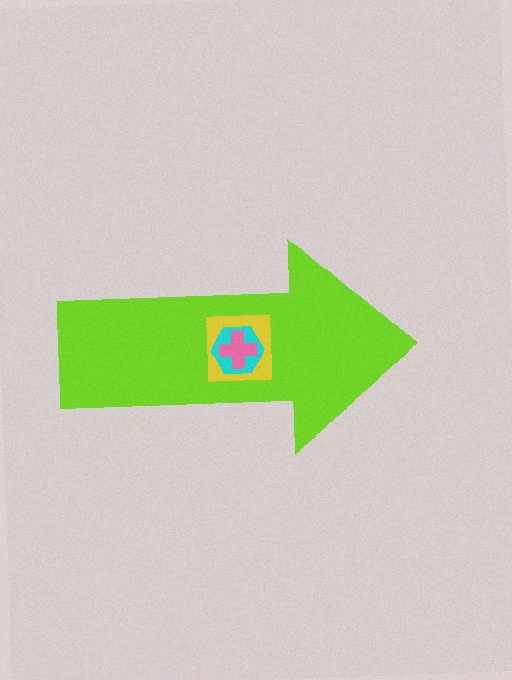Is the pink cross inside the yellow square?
Yes.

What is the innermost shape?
The pink cross.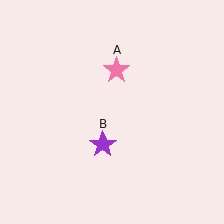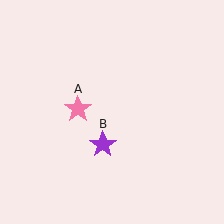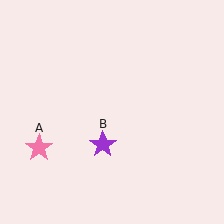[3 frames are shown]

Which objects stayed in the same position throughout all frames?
Purple star (object B) remained stationary.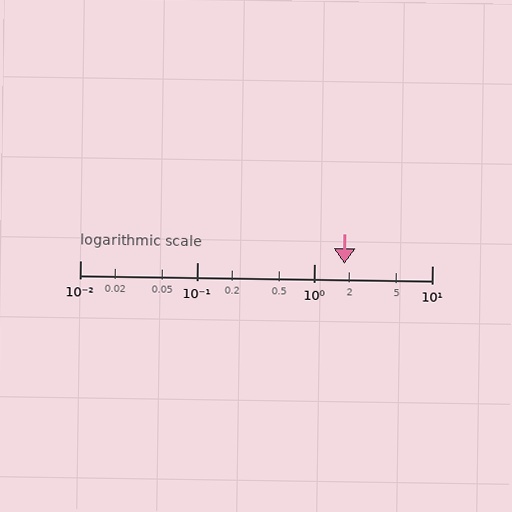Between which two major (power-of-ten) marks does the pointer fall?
The pointer is between 1 and 10.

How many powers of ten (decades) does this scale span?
The scale spans 3 decades, from 0.01 to 10.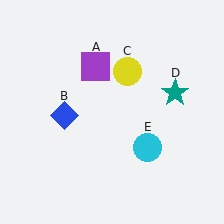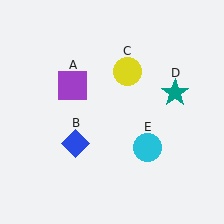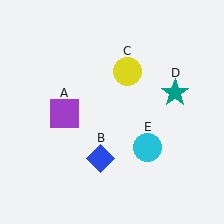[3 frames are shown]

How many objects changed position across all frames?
2 objects changed position: purple square (object A), blue diamond (object B).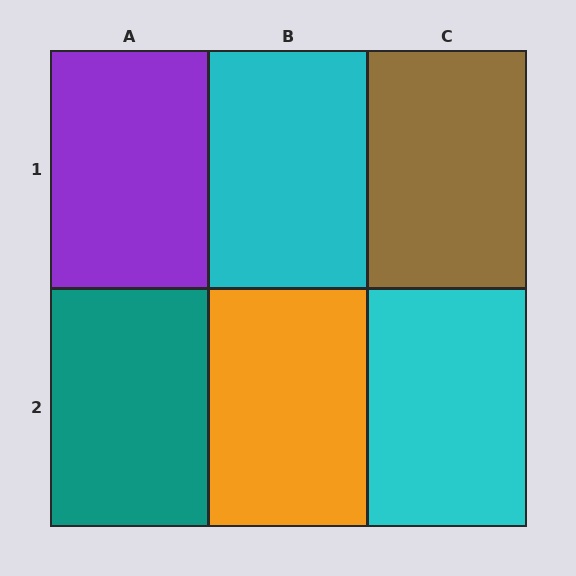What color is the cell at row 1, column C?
Brown.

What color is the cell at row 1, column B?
Cyan.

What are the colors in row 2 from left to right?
Teal, orange, cyan.